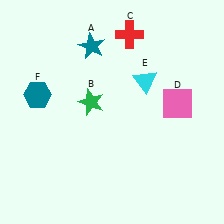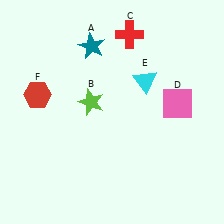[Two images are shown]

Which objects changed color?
B changed from green to lime. F changed from teal to red.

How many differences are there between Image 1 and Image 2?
There are 2 differences between the two images.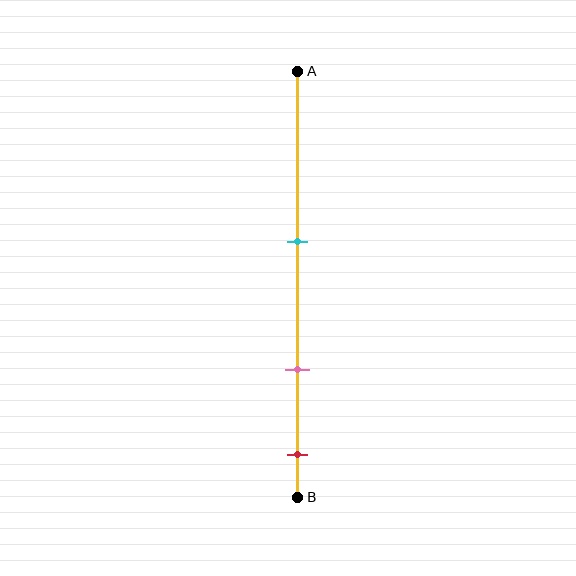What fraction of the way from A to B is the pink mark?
The pink mark is approximately 70% (0.7) of the way from A to B.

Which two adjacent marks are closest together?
The pink and red marks are the closest adjacent pair.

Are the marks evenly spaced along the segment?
Yes, the marks are approximately evenly spaced.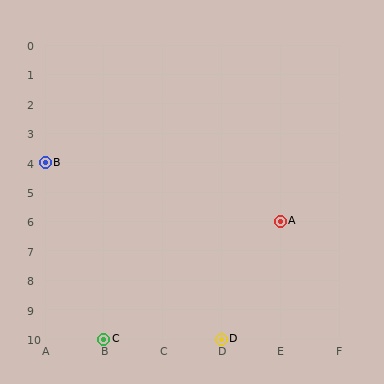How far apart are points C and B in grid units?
Points C and B are 1 column and 6 rows apart (about 6.1 grid units diagonally).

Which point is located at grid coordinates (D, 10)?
Point D is at (D, 10).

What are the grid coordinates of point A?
Point A is at grid coordinates (E, 6).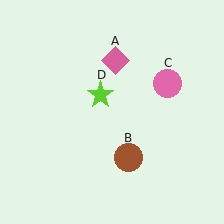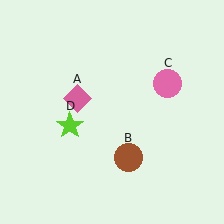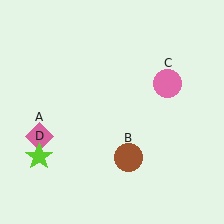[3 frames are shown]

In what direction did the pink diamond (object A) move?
The pink diamond (object A) moved down and to the left.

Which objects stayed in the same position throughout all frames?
Brown circle (object B) and pink circle (object C) remained stationary.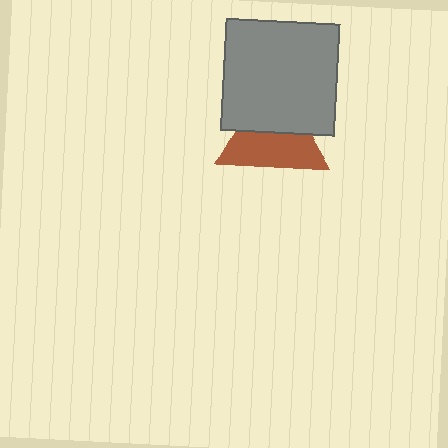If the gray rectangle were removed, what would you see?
You would see the complete brown triangle.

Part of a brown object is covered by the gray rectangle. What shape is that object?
It is a triangle.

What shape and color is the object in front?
The object in front is a gray rectangle.